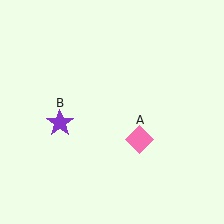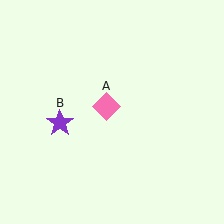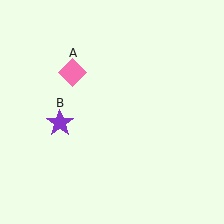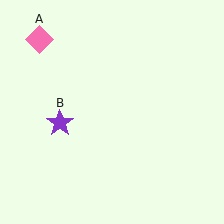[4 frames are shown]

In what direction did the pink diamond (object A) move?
The pink diamond (object A) moved up and to the left.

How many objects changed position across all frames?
1 object changed position: pink diamond (object A).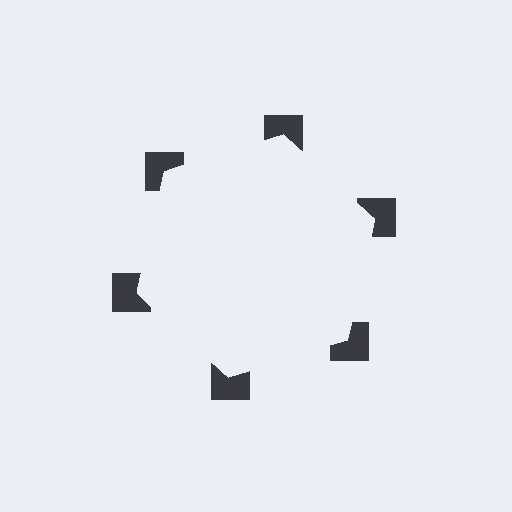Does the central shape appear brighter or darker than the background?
It typically appears slightly brighter than the background, even though no actual brightness change is drawn.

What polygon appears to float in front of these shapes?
An illusory hexagon — its edges are inferred from the aligned wedge cuts in the notched squares, not physically drawn.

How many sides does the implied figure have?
6 sides.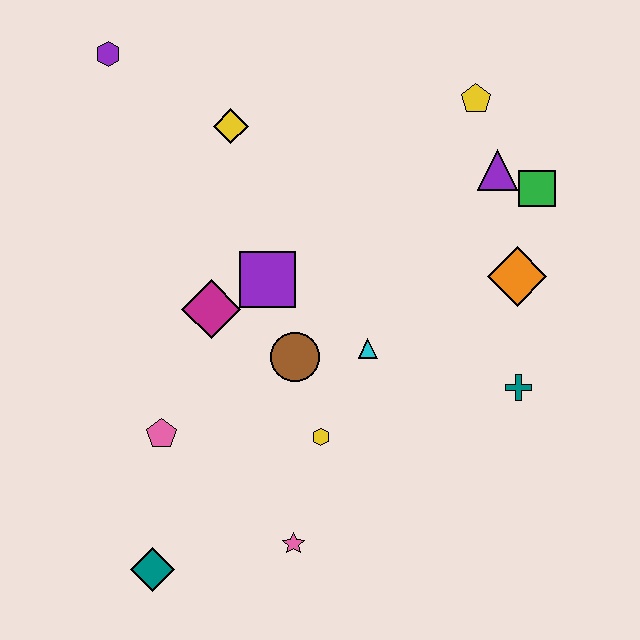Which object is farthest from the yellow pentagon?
The teal diamond is farthest from the yellow pentagon.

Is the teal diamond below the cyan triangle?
Yes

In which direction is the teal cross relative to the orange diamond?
The teal cross is below the orange diamond.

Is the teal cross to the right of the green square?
No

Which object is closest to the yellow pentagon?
The purple triangle is closest to the yellow pentagon.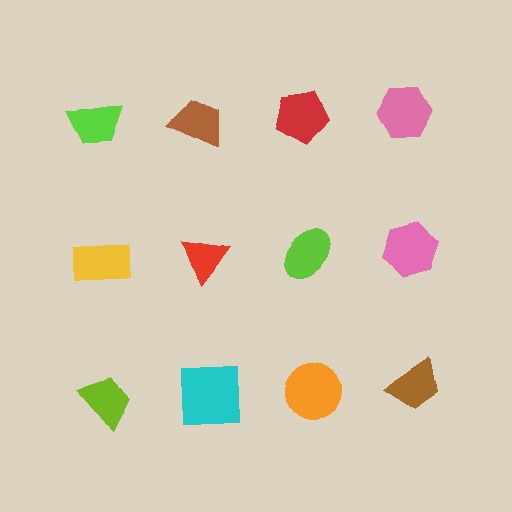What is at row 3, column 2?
A cyan square.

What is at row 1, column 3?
A red pentagon.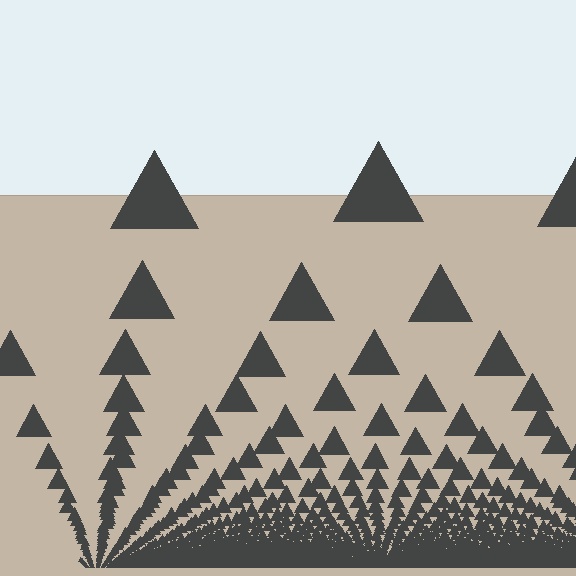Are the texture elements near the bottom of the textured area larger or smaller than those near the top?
Smaller. The gradient is inverted — elements near the bottom are smaller and denser.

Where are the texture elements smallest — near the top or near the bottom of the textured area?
Near the bottom.